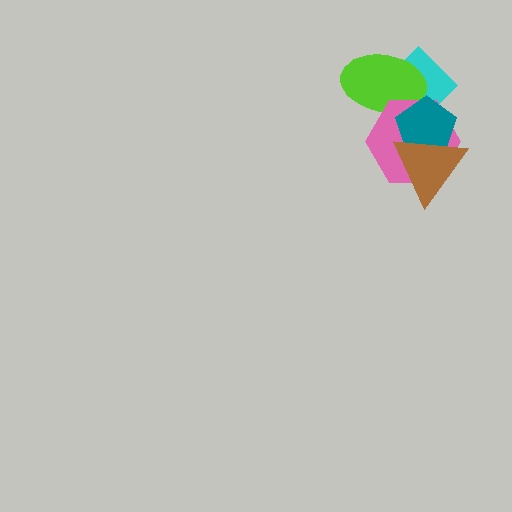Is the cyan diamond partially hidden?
Yes, it is partially covered by another shape.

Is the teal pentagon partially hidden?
Yes, it is partially covered by another shape.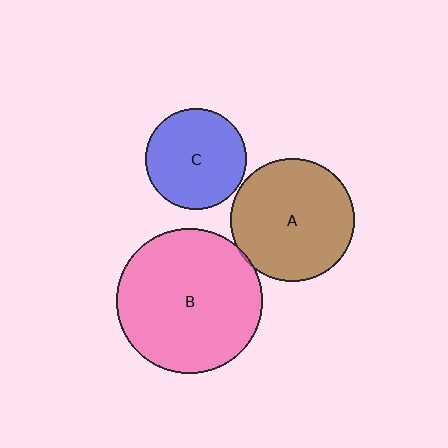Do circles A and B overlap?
Yes.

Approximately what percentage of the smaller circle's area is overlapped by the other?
Approximately 5%.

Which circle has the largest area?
Circle B (pink).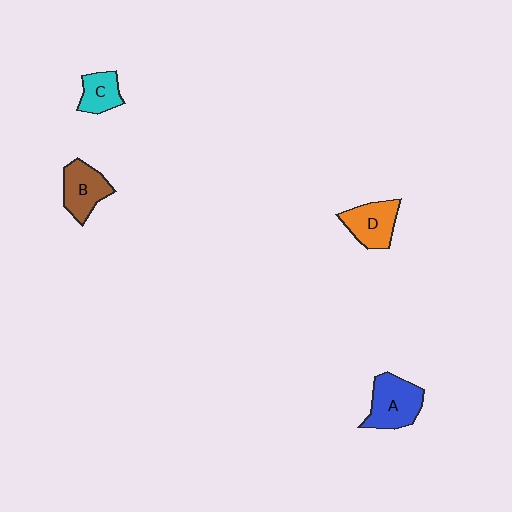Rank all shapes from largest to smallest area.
From largest to smallest: A (blue), D (orange), B (brown), C (cyan).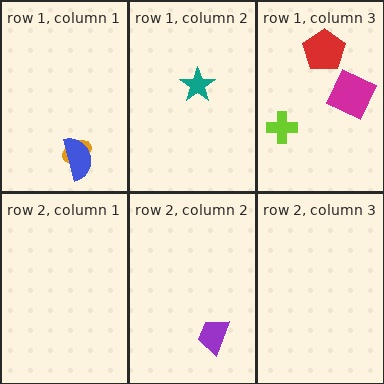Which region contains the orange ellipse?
The row 1, column 1 region.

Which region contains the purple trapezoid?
The row 2, column 2 region.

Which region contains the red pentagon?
The row 1, column 3 region.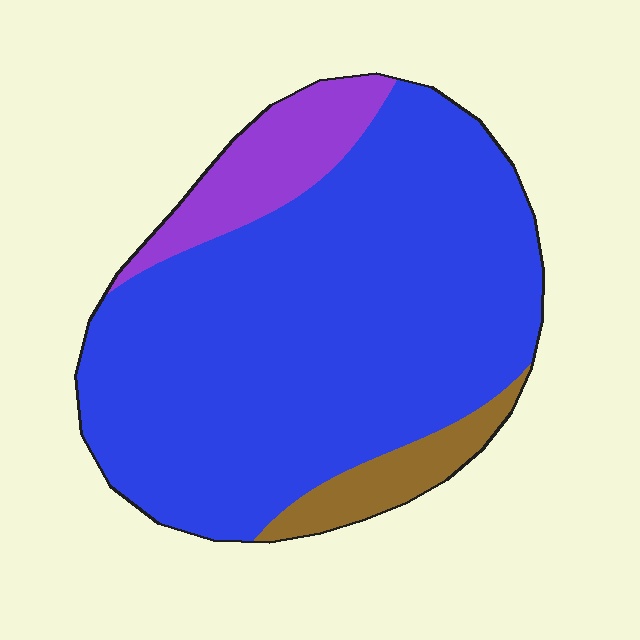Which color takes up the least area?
Brown, at roughly 10%.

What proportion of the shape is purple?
Purple covers 12% of the shape.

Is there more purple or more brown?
Purple.